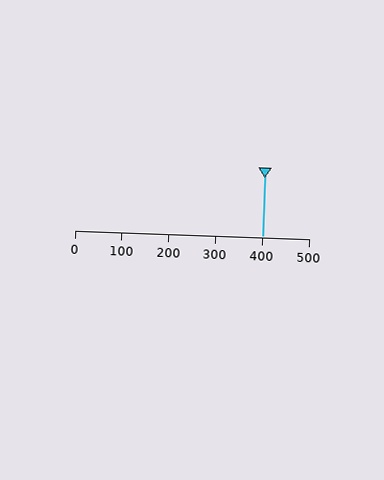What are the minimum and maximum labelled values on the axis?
The axis runs from 0 to 500.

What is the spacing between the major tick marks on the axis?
The major ticks are spaced 100 apart.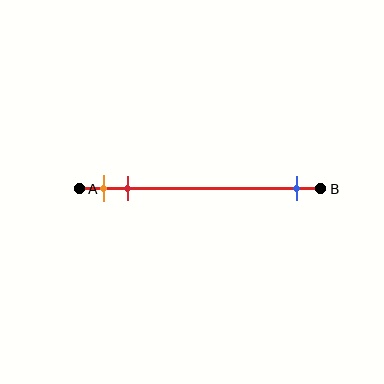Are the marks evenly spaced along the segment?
No, the marks are not evenly spaced.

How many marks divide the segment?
There are 3 marks dividing the segment.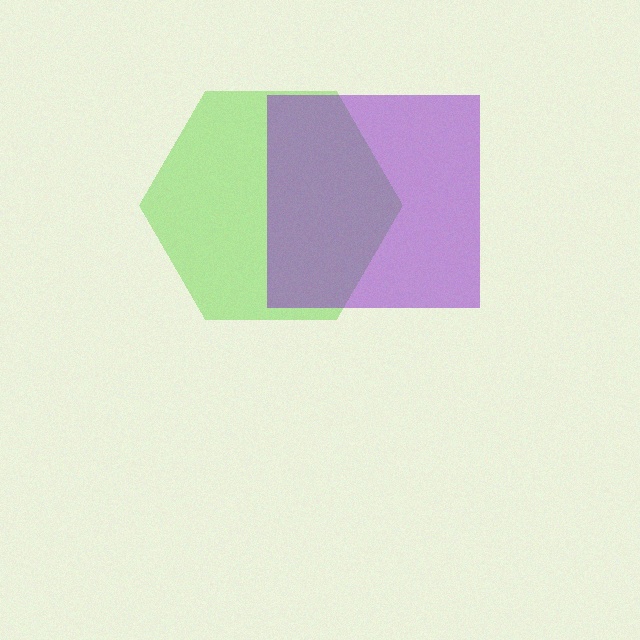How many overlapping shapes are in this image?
There are 2 overlapping shapes in the image.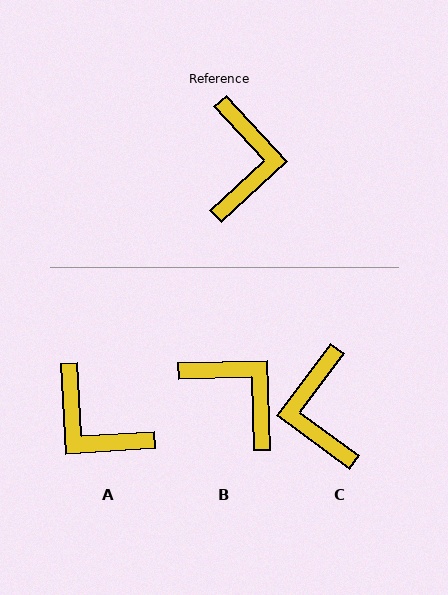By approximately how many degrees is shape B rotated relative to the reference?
Approximately 49 degrees counter-clockwise.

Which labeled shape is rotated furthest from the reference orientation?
C, about 169 degrees away.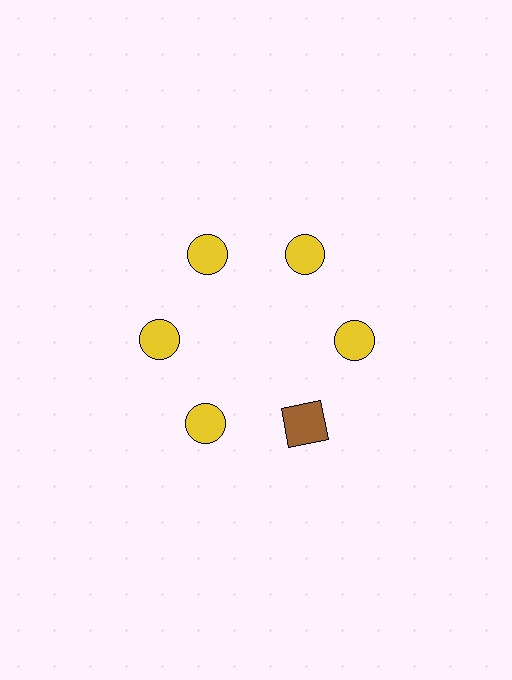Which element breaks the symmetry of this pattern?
The brown square at roughly the 5 o'clock position breaks the symmetry. All other shapes are yellow circles.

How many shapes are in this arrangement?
There are 6 shapes arranged in a ring pattern.